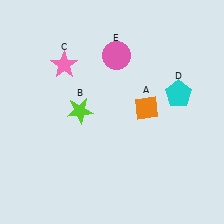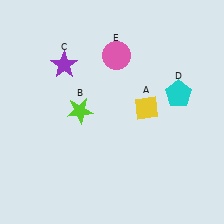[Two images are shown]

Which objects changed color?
A changed from orange to yellow. C changed from pink to purple.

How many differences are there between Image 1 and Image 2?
There are 2 differences between the two images.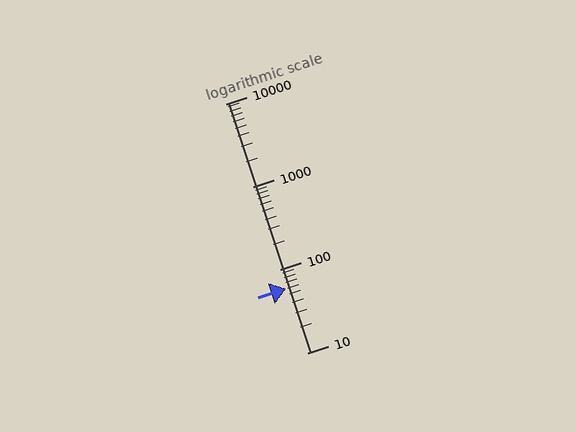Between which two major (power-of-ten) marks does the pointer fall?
The pointer is between 10 and 100.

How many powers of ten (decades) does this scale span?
The scale spans 3 decades, from 10 to 10000.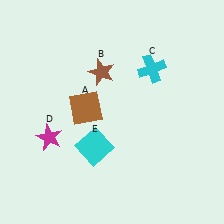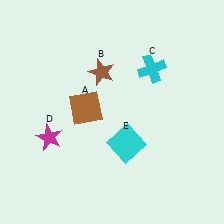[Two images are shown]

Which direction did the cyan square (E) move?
The cyan square (E) moved right.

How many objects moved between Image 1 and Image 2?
1 object moved between the two images.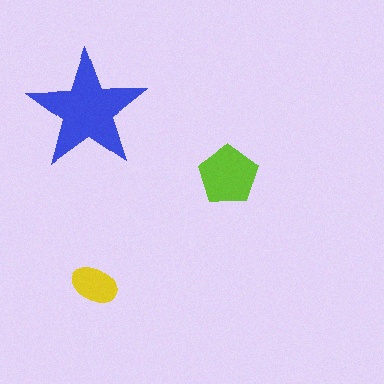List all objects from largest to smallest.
The blue star, the lime pentagon, the yellow ellipse.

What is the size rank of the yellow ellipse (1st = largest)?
3rd.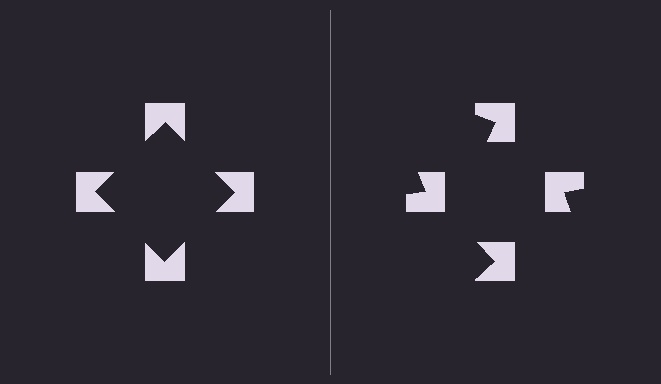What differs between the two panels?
The notched squares are positioned identically on both sides; only the wedge orientations differ. On the left they align to a square; on the right they are misaligned.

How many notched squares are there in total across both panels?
8 — 4 on each side.